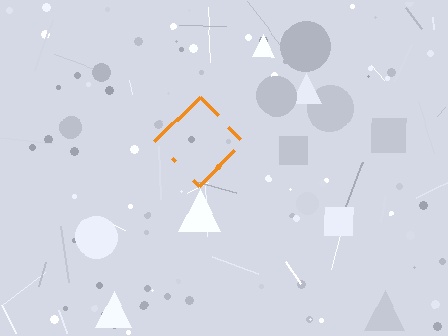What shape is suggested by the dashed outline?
The dashed outline suggests a diamond.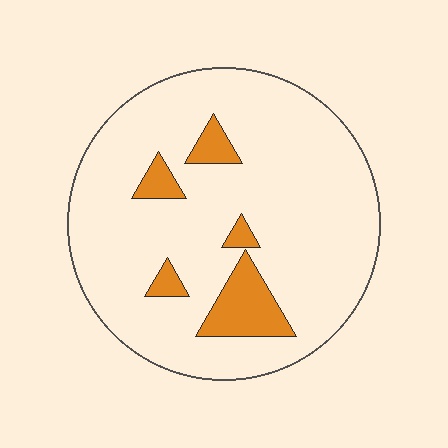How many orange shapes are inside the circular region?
5.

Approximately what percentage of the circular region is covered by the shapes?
Approximately 10%.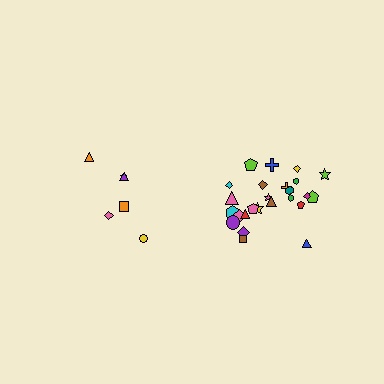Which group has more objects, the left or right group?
The right group.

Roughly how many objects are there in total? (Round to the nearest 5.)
Roughly 30 objects in total.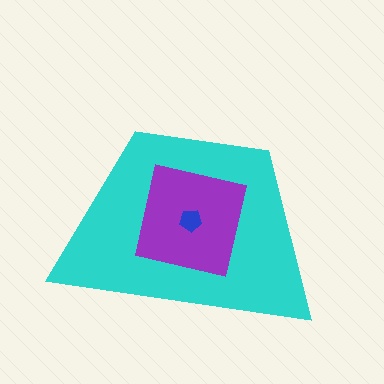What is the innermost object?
The blue pentagon.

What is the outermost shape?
The cyan trapezoid.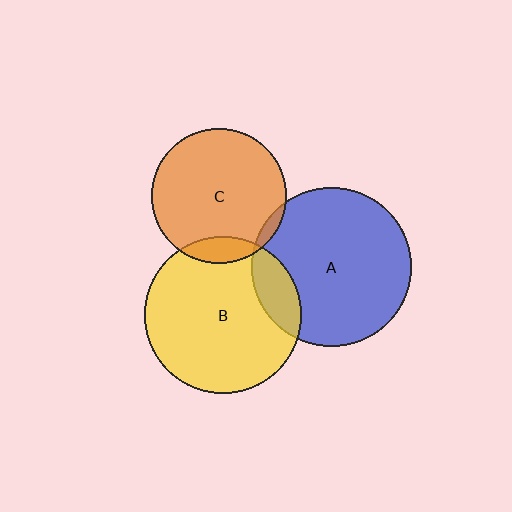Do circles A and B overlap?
Yes.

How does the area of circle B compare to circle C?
Approximately 1.4 times.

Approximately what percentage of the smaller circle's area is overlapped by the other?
Approximately 15%.